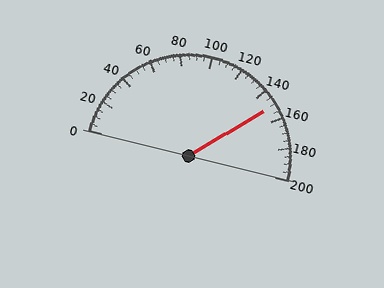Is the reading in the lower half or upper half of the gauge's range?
The reading is in the upper half of the range (0 to 200).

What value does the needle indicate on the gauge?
The needle indicates approximately 150.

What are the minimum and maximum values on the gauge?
The gauge ranges from 0 to 200.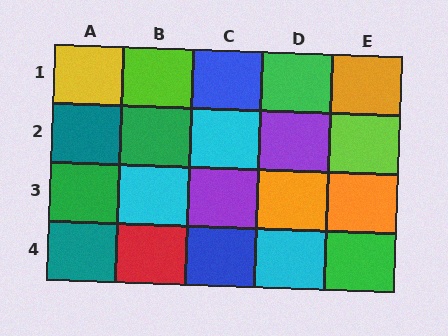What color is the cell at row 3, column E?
Orange.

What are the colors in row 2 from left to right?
Teal, green, cyan, purple, lime.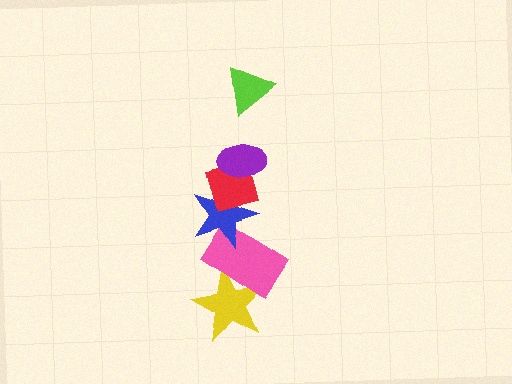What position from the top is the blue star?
The blue star is 4th from the top.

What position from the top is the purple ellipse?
The purple ellipse is 2nd from the top.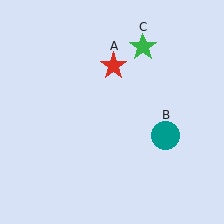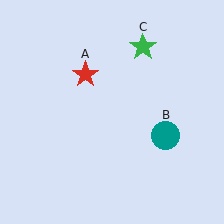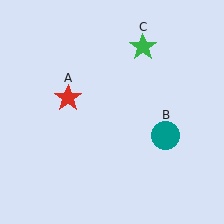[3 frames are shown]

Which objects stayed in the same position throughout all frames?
Teal circle (object B) and green star (object C) remained stationary.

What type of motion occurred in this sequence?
The red star (object A) rotated counterclockwise around the center of the scene.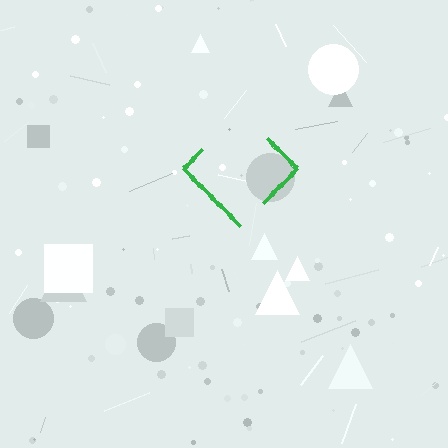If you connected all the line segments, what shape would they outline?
They would outline a diamond.